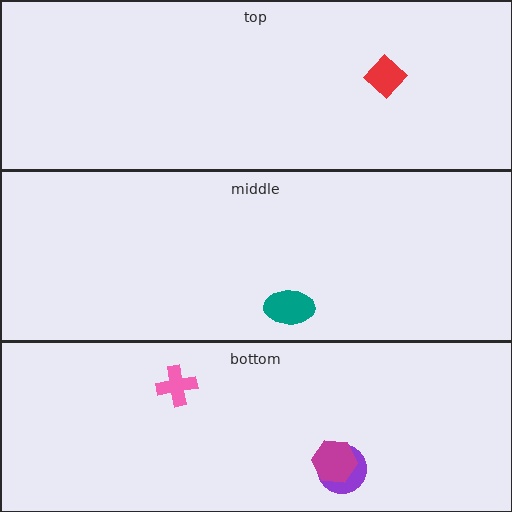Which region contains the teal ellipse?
The middle region.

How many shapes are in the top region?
1.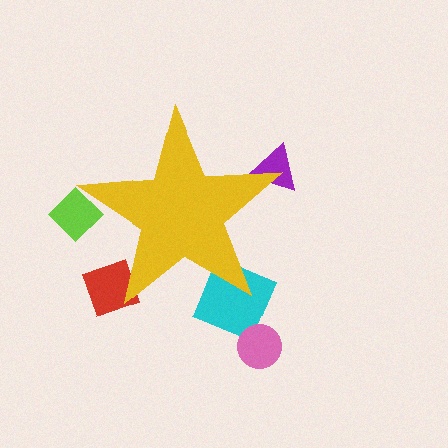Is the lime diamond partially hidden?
Yes, the lime diamond is partially hidden behind the yellow star.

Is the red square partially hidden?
Yes, the red square is partially hidden behind the yellow star.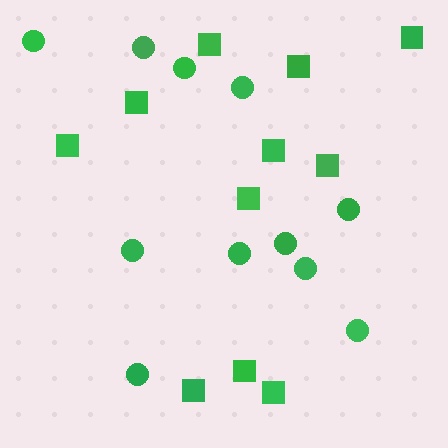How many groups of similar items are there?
There are 2 groups: one group of circles (11) and one group of squares (11).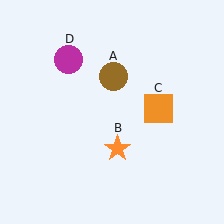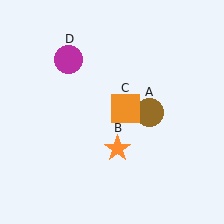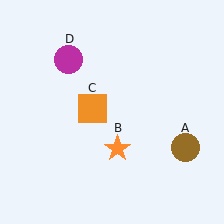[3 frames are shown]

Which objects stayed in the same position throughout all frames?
Orange star (object B) and magenta circle (object D) remained stationary.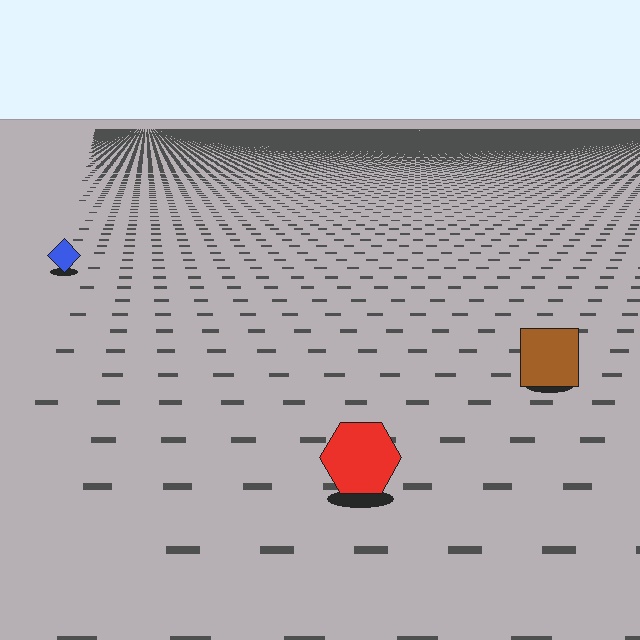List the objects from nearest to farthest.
From nearest to farthest: the red hexagon, the brown square, the blue diamond.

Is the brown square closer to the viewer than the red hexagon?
No. The red hexagon is closer — you can tell from the texture gradient: the ground texture is coarser near it.